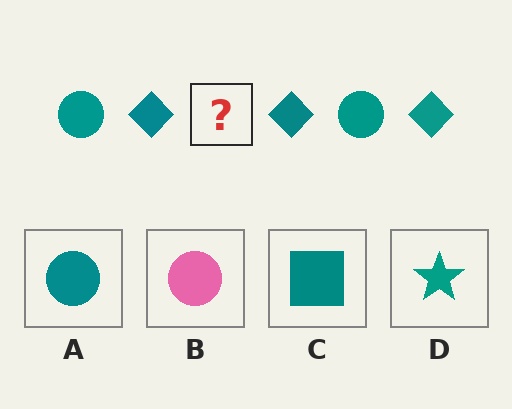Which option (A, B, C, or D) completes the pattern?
A.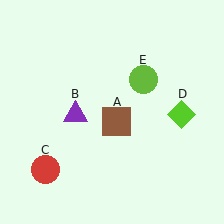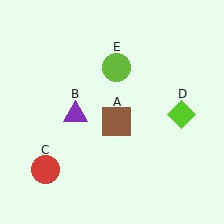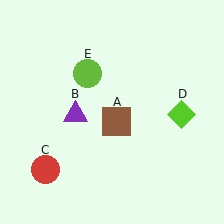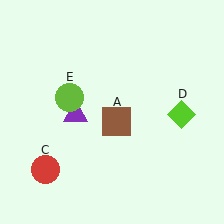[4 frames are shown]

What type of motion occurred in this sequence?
The lime circle (object E) rotated counterclockwise around the center of the scene.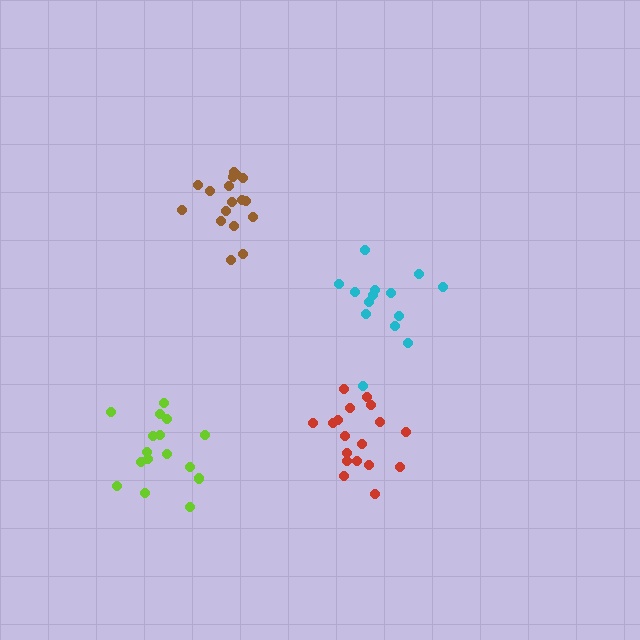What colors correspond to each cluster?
The clusters are colored: lime, red, cyan, brown.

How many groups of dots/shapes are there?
There are 4 groups.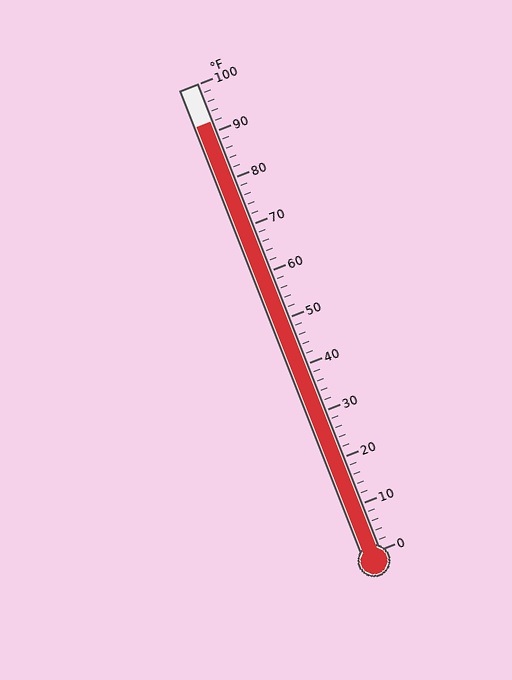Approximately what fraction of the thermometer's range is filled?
The thermometer is filled to approximately 90% of its range.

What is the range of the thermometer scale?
The thermometer scale ranges from 0°F to 100°F.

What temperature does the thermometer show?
The thermometer shows approximately 92°F.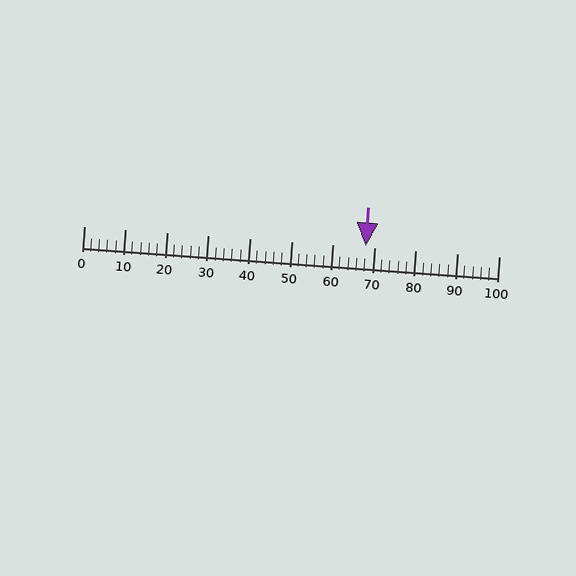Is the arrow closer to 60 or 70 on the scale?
The arrow is closer to 70.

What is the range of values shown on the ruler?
The ruler shows values from 0 to 100.